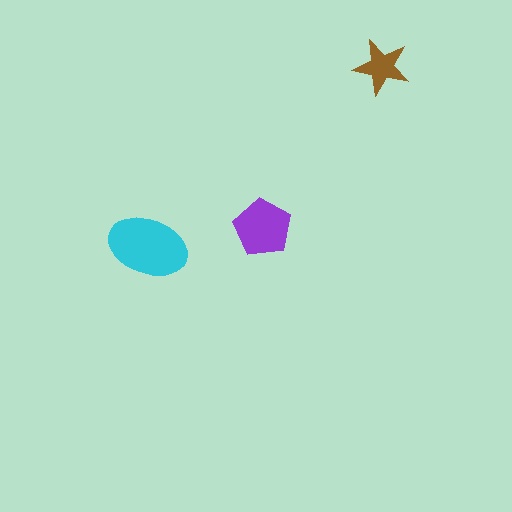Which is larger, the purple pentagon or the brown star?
The purple pentagon.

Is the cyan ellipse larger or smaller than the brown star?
Larger.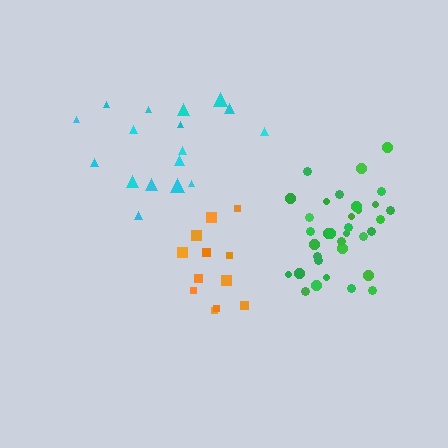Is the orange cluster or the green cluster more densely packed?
Green.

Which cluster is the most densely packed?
Green.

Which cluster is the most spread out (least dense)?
Cyan.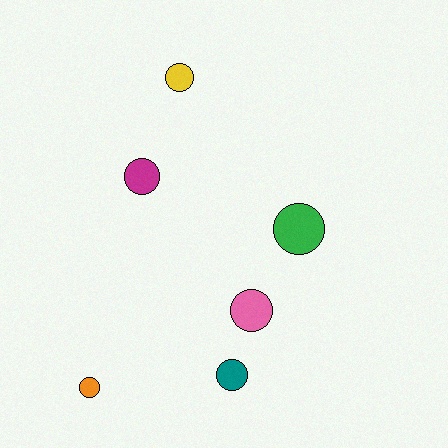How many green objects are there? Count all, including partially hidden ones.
There is 1 green object.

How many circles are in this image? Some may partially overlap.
There are 6 circles.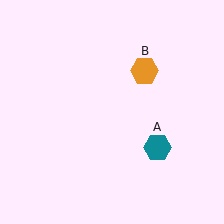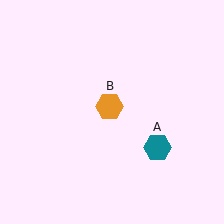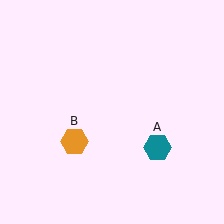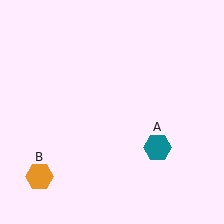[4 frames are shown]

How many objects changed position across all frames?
1 object changed position: orange hexagon (object B).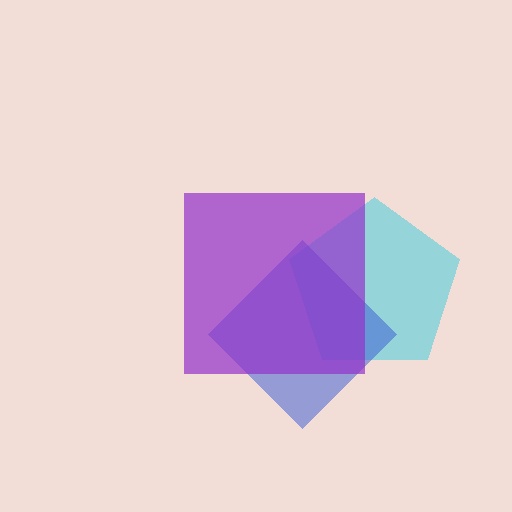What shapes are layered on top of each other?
The layered shapes are: a cyan pentagon, a blue diamond, a purple square.